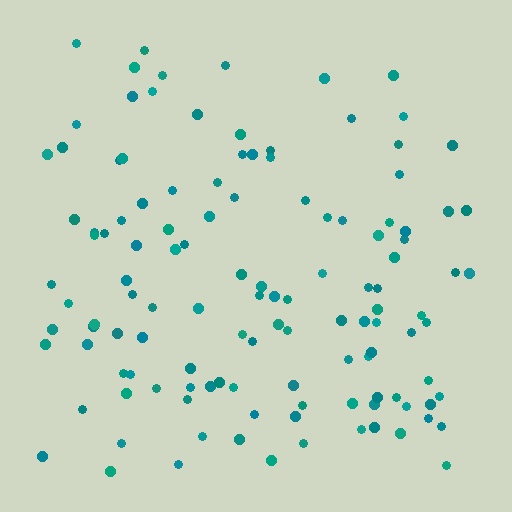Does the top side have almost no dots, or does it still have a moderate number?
Still a moderate number, just noticeably fewer than the bottom.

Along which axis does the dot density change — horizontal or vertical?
Vertical.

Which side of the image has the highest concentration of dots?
The bottom.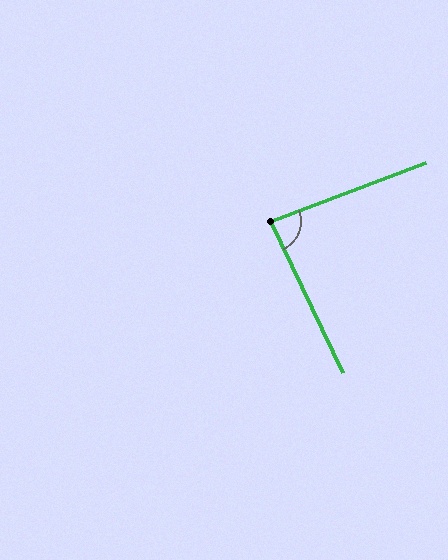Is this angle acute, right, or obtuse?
It is approximately a right angle.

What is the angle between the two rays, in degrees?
Approximately 85 degrees.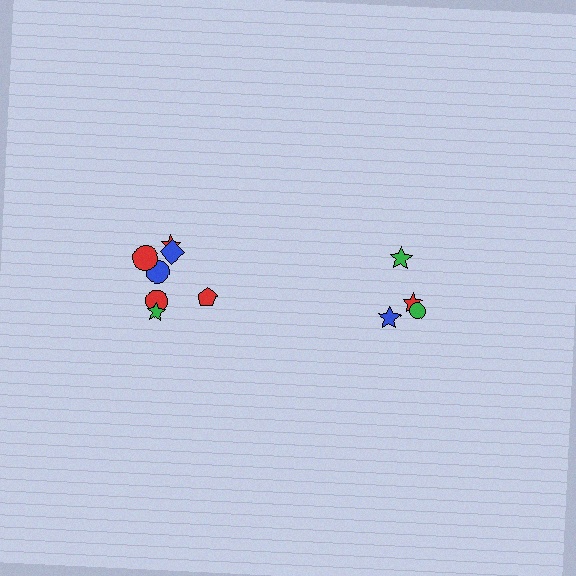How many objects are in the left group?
There are 7 objects.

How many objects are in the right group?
There are 4 objects.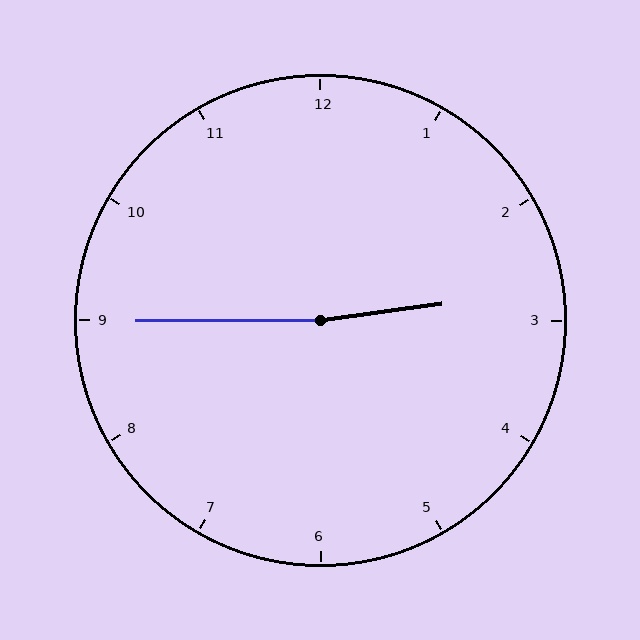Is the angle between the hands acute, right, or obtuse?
It is obtuse.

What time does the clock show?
2:45.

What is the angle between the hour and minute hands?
Approximately 172 degrees.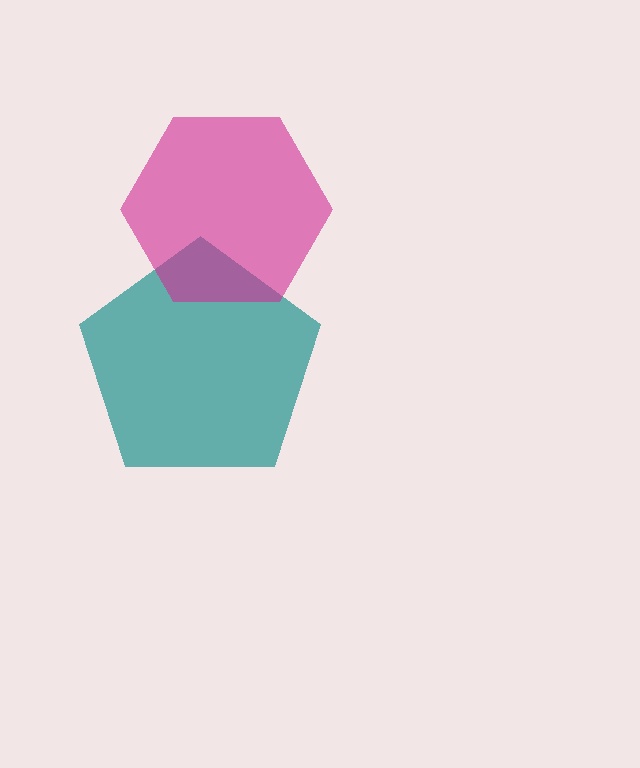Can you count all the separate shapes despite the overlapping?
Yes, there are 2 separate shapes.